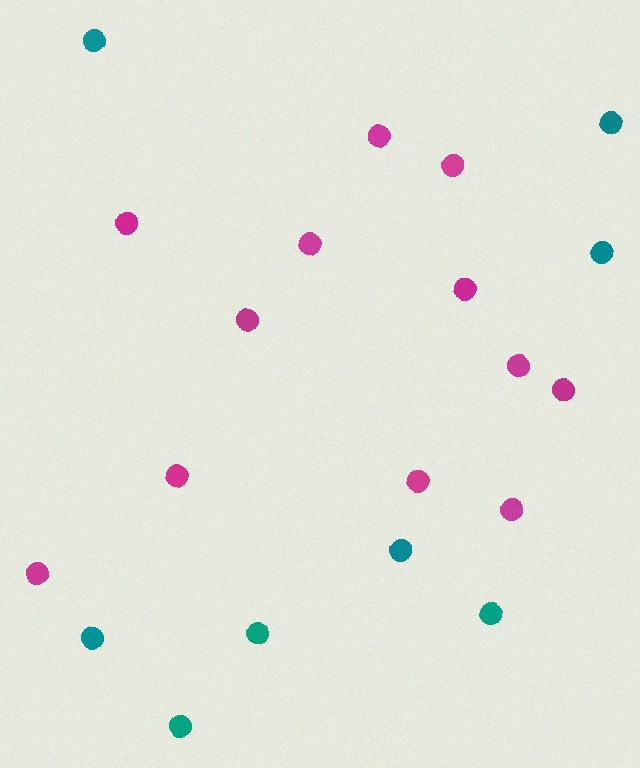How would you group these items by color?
There are 2 groups: one group of teal circles (8) and one group of magenta circles (12).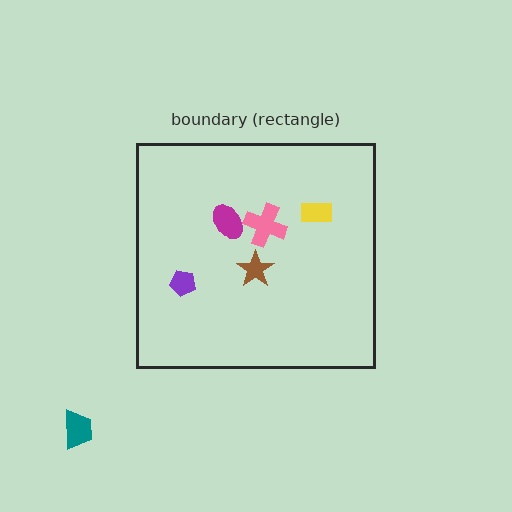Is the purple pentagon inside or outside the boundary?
Inside.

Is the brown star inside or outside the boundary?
Inside.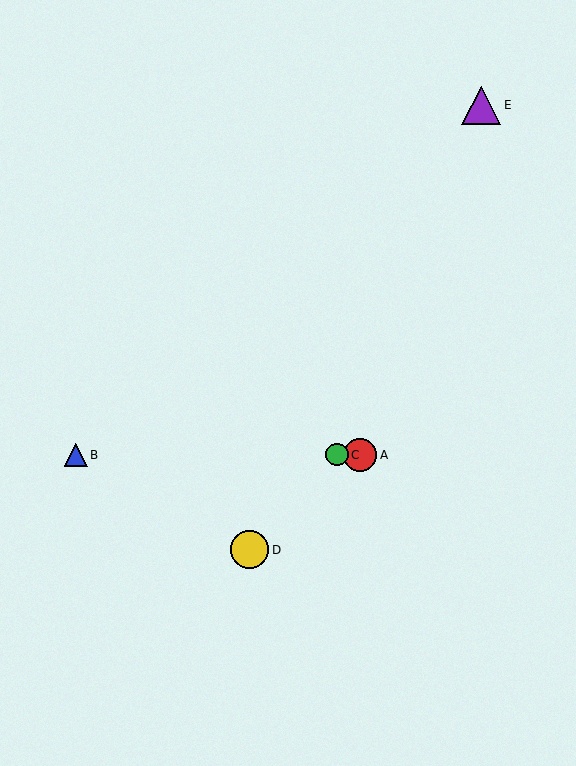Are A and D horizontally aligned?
No, A is at y≈455 and D is at y≈550.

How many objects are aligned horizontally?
3 objects (A, B, C) are aligned horizontally.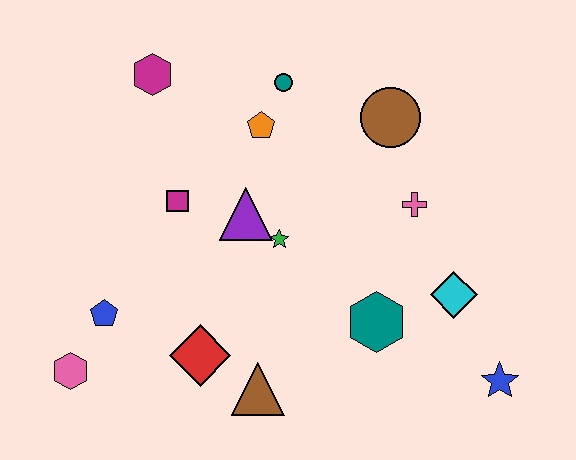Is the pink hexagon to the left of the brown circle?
Yes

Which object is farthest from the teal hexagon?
The magenta hexagon is farthest from the teal hexagon.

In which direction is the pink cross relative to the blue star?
The pink cross is above the blue star.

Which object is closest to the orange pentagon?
The teal circle is closest to the orange pentagon.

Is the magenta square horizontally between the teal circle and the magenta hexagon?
Yes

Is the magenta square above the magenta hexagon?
No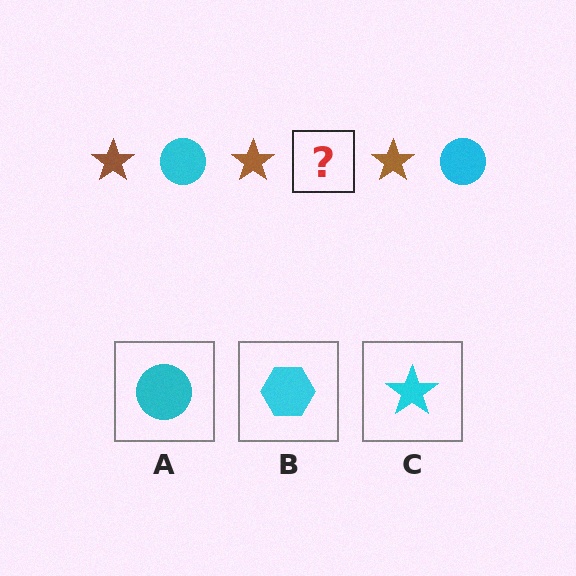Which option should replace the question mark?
Option A.